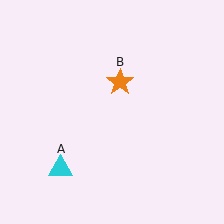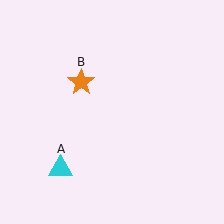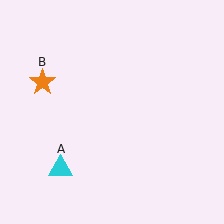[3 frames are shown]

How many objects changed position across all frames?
1 object changed position: orange star (object B).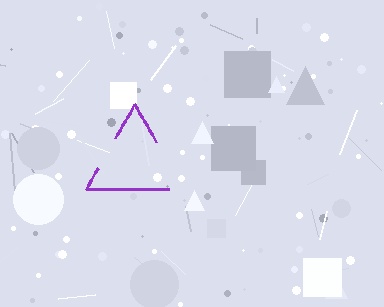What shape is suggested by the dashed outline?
The dashed outline suggests a triangle.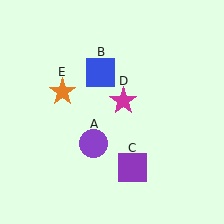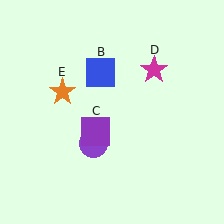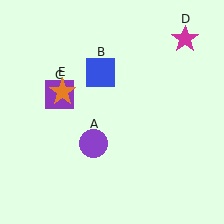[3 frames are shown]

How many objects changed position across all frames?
2 objects changed position: purple square (object C), magenta star (object D).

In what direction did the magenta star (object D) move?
The magenta star (object D) moved up and to the right.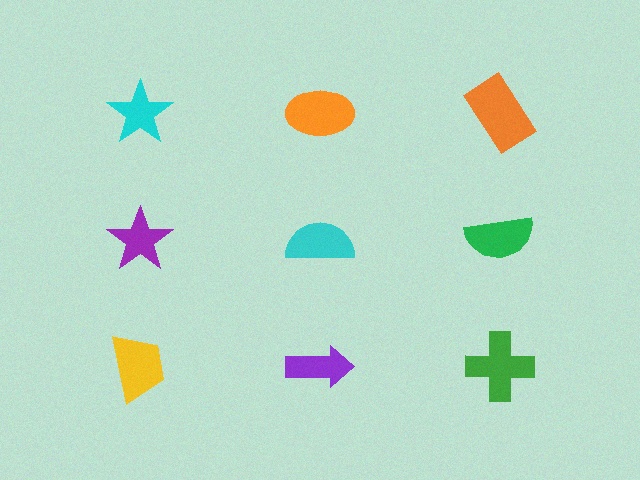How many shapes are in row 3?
3 shapes.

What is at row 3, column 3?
A green cross.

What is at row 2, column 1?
A purple star.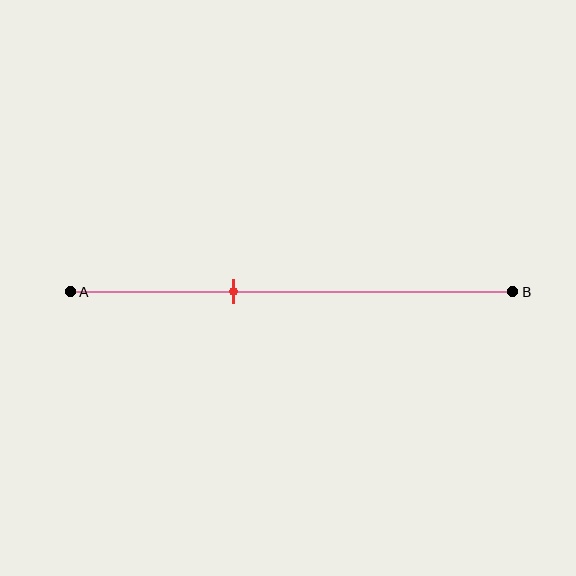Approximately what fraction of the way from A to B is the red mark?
The red mark is approximately 35% of the way from A to B.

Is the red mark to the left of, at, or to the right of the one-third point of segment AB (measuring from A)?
The red mark is to the right of the one-third point of segment AB.